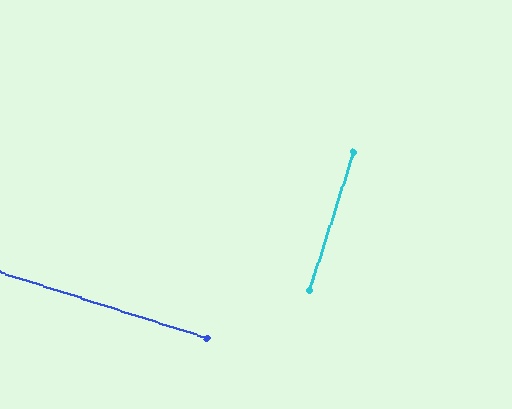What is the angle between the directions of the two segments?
Approximately 90 degrees.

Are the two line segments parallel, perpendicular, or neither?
Perpendicular — they meet at approximately 90°.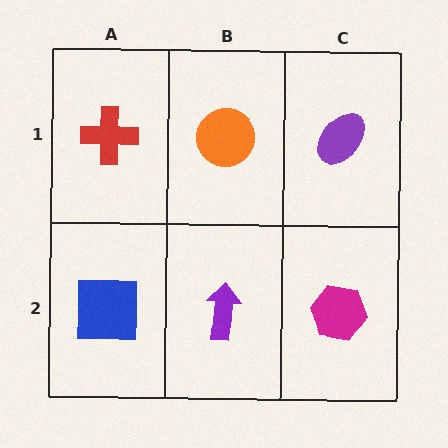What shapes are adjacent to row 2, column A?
A red cross (row 1, column A), a purple arrow (row 2, column B).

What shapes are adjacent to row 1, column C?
A magenta hexagon (row 2, column C), an orange circle (row 1, column B).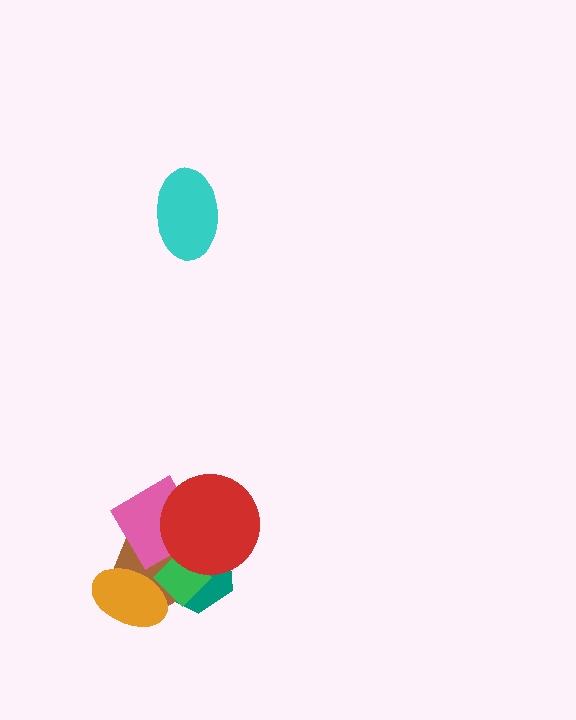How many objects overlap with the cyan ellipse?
0 objects overlap with the cyan ellipse.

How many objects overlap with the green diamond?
5 objects overlap with the green diamond.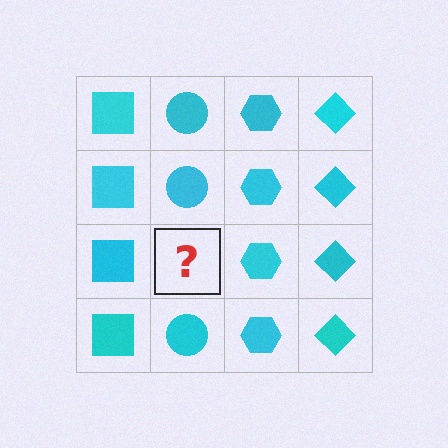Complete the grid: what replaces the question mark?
The question mark should be replaced with a cyan circle.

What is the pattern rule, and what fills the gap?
The rule is that each column has a consistent shape. The gap should be filled with a cyan circle.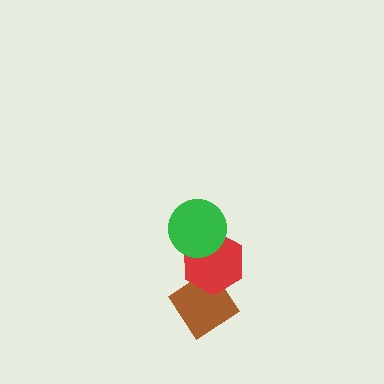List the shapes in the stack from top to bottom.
From top to bottom: the green circle, the red hexagon, the brown diamond.